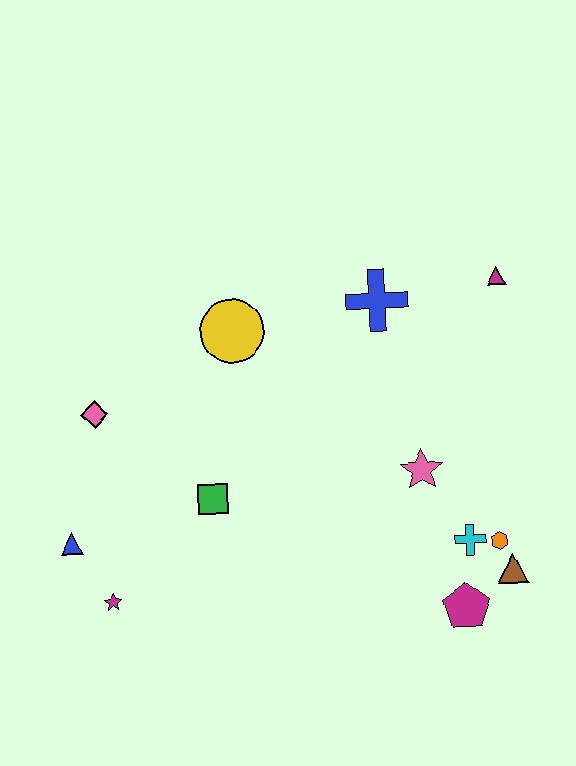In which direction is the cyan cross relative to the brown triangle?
The cyan cross is to the left of the brown triangle.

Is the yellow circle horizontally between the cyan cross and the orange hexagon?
No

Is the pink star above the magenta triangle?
No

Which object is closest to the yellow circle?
The blue cross is closest to the yellow circle.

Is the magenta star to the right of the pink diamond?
Yes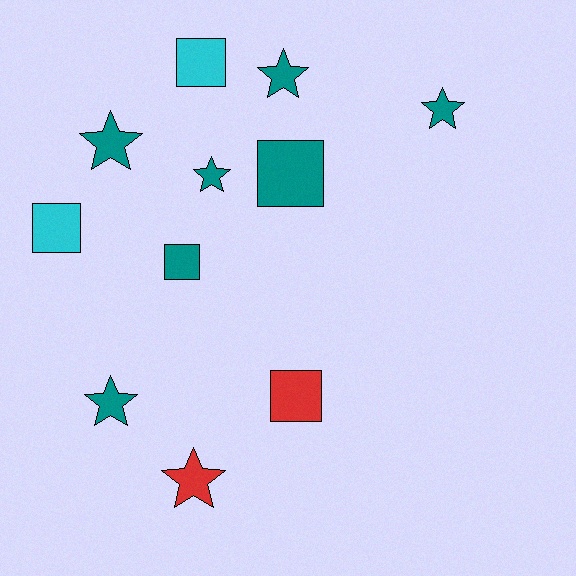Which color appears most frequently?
Teal, with 7 objects.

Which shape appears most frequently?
Star, with 6 objects.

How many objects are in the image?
There are 11 objects.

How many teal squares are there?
There are 2 teal squares.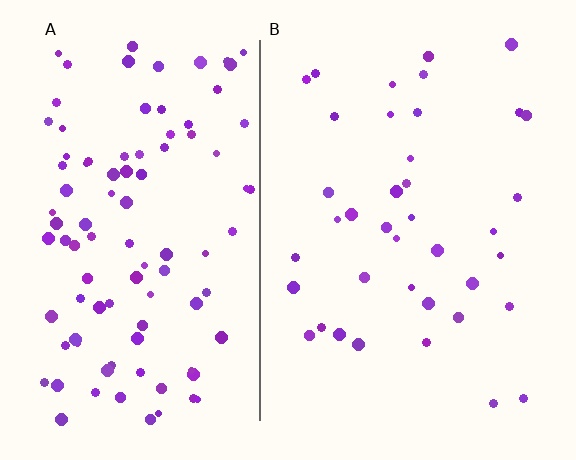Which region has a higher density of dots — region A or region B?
A (the left).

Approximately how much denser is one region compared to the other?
Approximately 2.5× — region A over region B.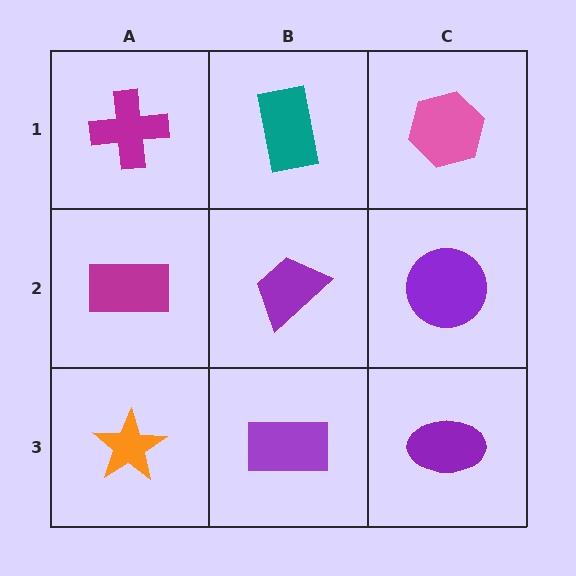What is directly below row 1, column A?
A magenta rectangle.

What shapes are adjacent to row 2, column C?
A pink hexagon (row 1, column C), a purple ellipse (row 3, column C), a purple trapezoid (row 2, column B).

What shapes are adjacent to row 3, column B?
A purple trapezoid (row 2, column B), an orange star (row 3, column A), a purple ellipse (row 3, column C).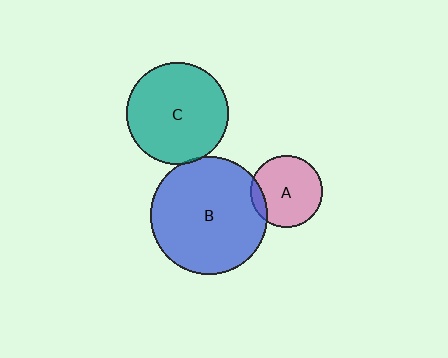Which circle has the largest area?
Circle B (blue).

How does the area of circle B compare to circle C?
Approximately 1.3 times.